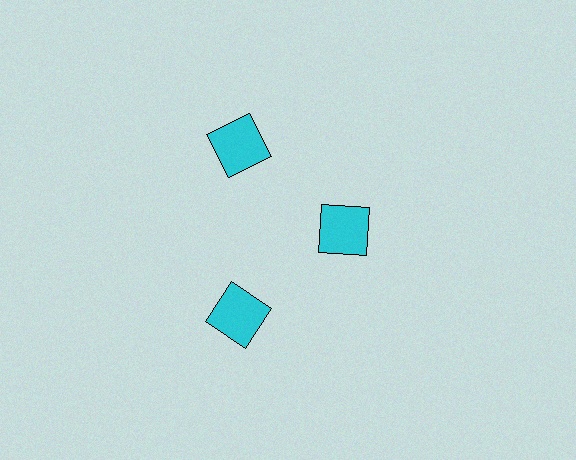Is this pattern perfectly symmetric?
No. The 3 cyan squares are arranged in a ring, but one element near the 3 o'clock position is pulled inward toward the center, breaking the 3-fold rotational symmetry.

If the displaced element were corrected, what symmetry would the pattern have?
It would have 3-fold rotational symmetry — the pattern would map onto itself every 120 degrees.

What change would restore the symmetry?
The symmetry would be restored by moving it outward, back onto the ring so that all 3 squares sit at equal angles and equal distance from the center.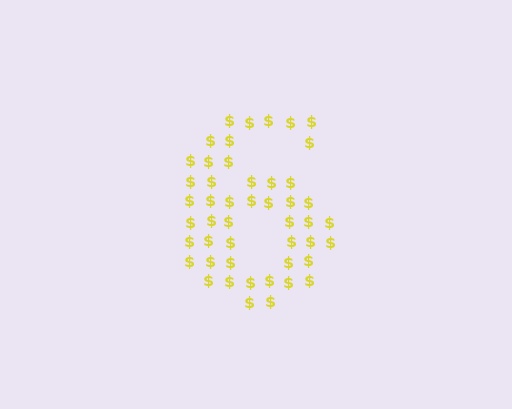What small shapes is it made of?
It is made of small dollar signs.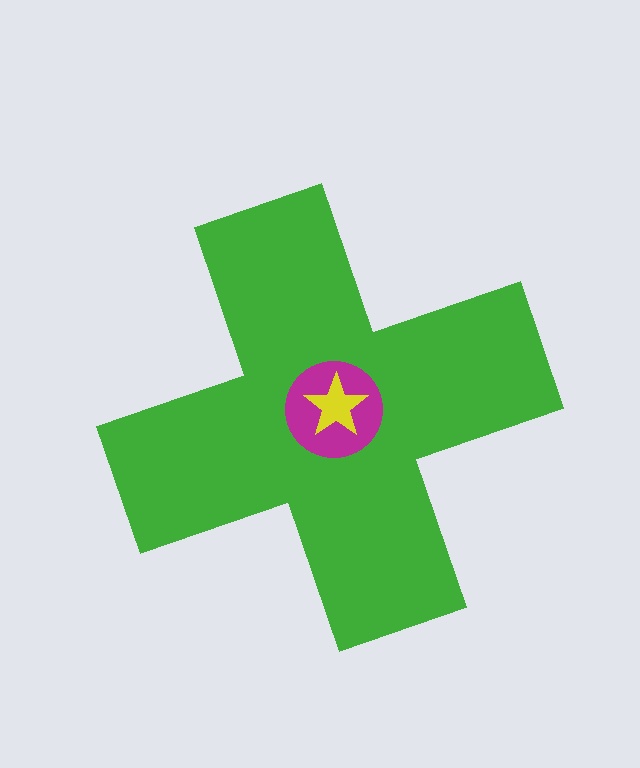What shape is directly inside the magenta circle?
The yellow star.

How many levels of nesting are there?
3.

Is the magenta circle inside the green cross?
Yes.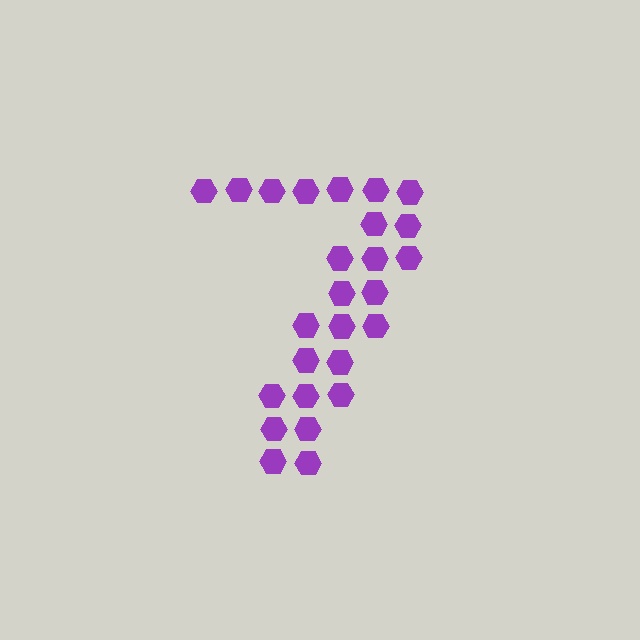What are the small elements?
The small elements are hexagons.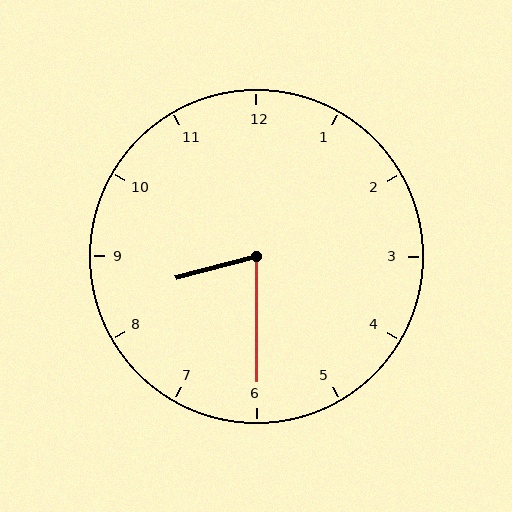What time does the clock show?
8:30.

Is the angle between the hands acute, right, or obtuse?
It is acute.